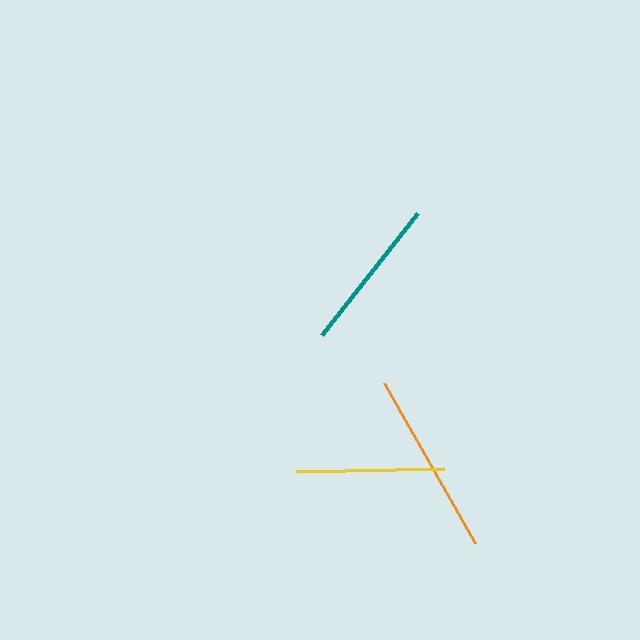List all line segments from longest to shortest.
From longest to shortest: orange, teal, yellow.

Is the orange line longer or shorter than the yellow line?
The orange line is longer than the yellow line.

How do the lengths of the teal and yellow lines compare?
The teal and yellow lines are approximately the same length.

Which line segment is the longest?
The orange line is the longest at approximately 184 pixels.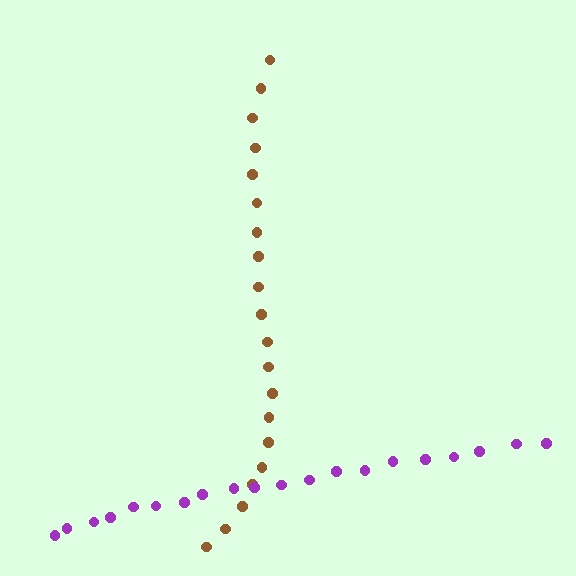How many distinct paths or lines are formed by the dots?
There are 2 distinct paths.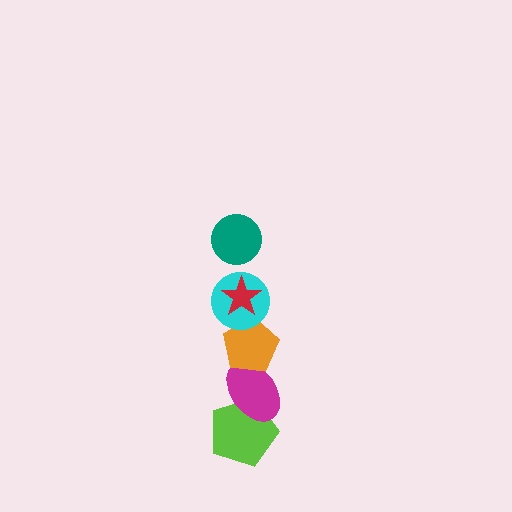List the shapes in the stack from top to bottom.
From top to bottom: the teal circle, the red star, the cyan circle, the orange pentagon, the magenta ellipse, the lime pentagon.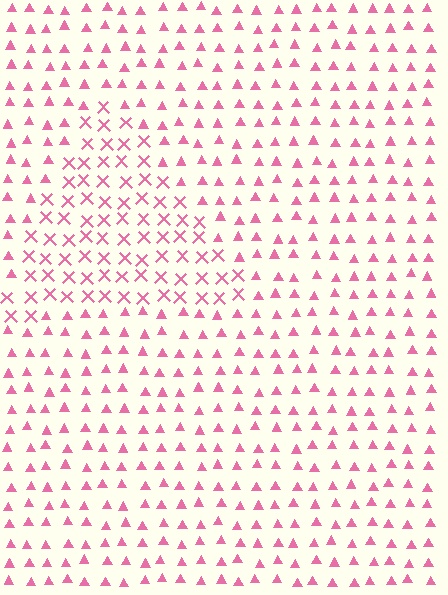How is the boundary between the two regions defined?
The boundary is defined by a change in element shape: X marks inside vs. triangles outside. All elements share the same color and spacing.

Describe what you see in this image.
The image is filled with small pink elements arranged in a uniform grid. A triangle-shaped region contains X marks, while the surrounding area contains triangles. The boundary is defined purely by the change in element shape.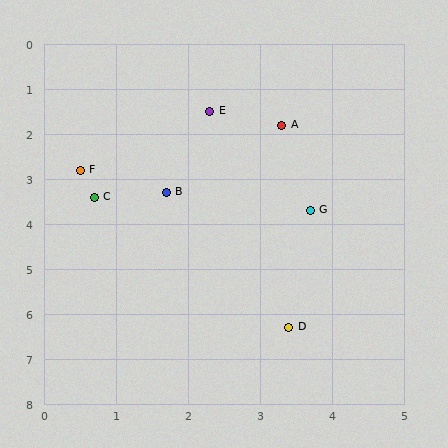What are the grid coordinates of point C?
Point C is at approximately (0.7, 3.4).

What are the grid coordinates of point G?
Point G is at approximately (3.7, 3.7).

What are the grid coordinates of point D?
Point D is at approximately (3.4, 6.3).